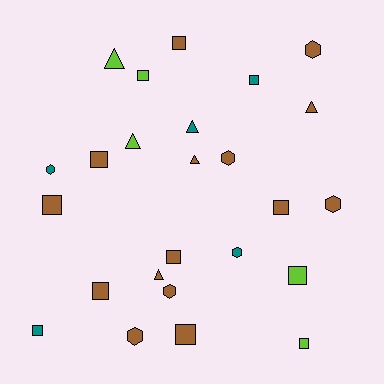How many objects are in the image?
There are 25 objects.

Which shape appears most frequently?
Square, with 12 objects.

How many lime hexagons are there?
There are no lime hexagons.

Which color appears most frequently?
Brown, with 15 objects.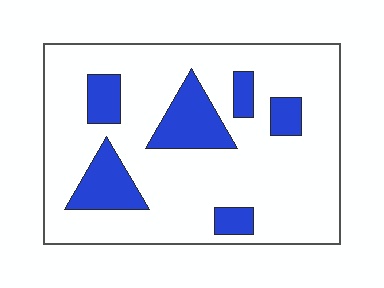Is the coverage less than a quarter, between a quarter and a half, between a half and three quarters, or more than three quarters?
Less than a quarter.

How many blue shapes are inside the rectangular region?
6.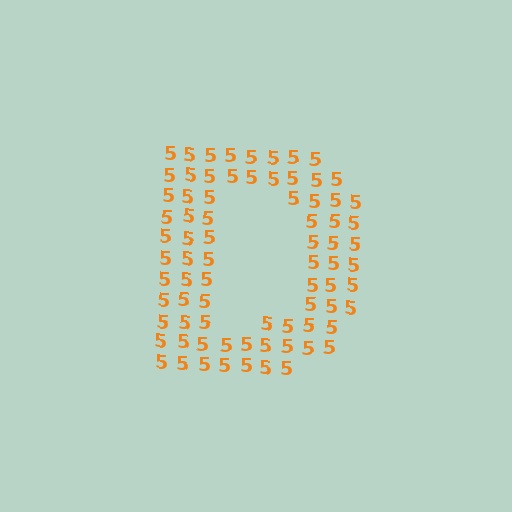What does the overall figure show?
The overall figure shows the letter D.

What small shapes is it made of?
It is made of small digit 5's.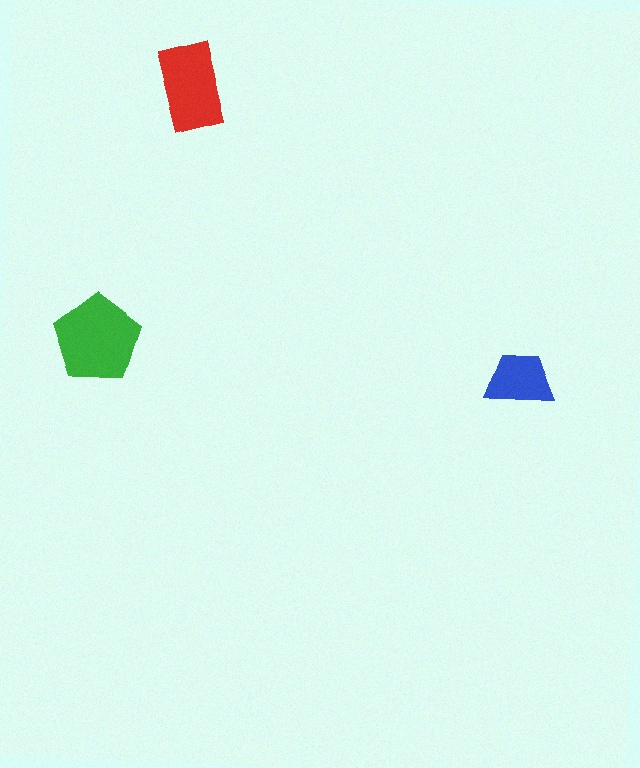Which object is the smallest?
The blue trapezoid.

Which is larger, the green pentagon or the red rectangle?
The green pentagon.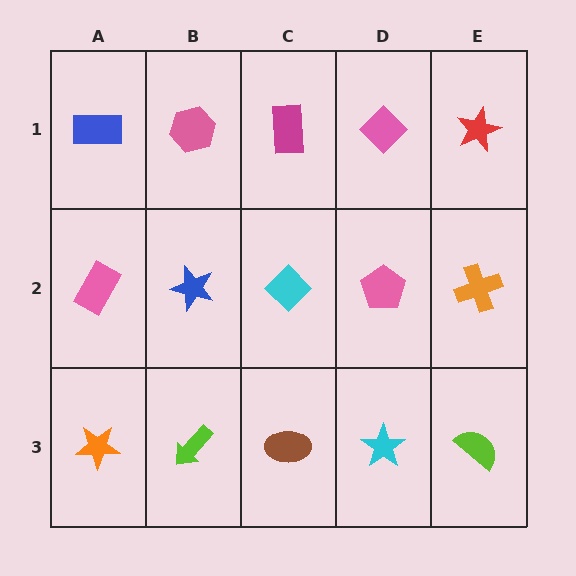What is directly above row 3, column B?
A blue star.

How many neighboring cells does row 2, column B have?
4.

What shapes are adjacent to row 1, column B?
A blue star (row 2, column B), a blue rectangle (row 1, column A), a magenta rectangle (row 1, column C).